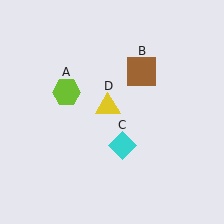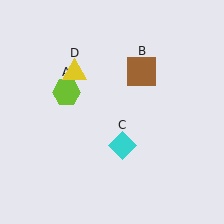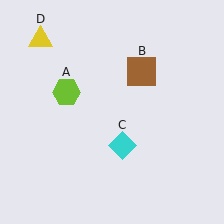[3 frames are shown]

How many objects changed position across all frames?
1 object changed position: yellow triangle (object D).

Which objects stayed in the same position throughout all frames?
Lime hexagon (object A) and brown square (object B) and cyan diamond (object C) remained stationary.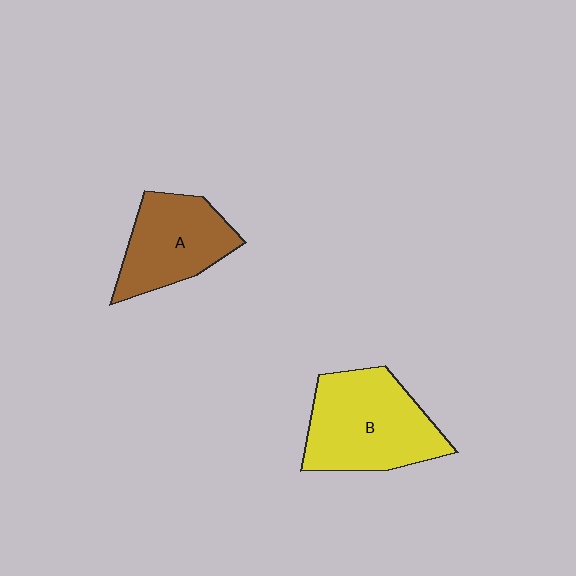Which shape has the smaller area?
Shape A (brown).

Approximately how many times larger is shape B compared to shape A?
Approximately 1.3 times.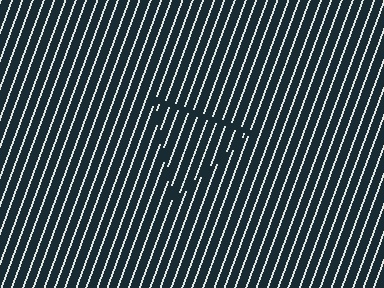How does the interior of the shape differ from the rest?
The interior of the shape contains the same grating, shifted by half a period — the contour is defined by the phase discontinuity where line-ends from the inner and outer gratings abut.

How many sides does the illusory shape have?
3 sides — the line-ends trace a triangle.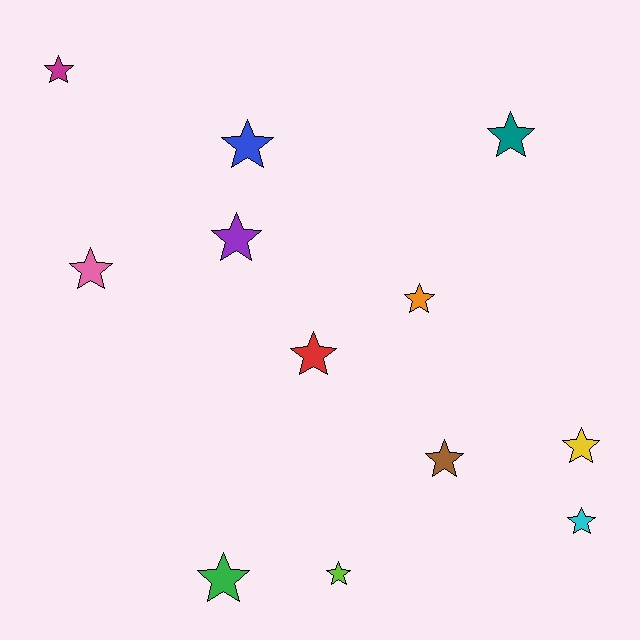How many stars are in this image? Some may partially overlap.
There are 12 stars.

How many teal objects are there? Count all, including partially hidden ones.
There is 1 teal object.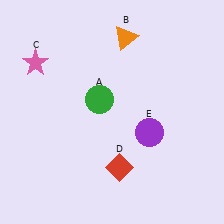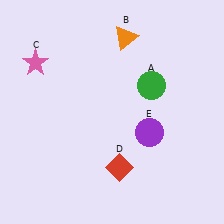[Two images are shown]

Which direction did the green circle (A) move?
The green circle (A) moved right.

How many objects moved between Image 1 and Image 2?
1 object moved between the two images.